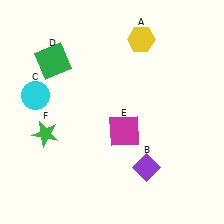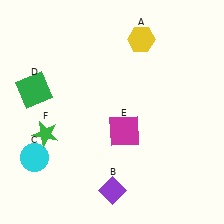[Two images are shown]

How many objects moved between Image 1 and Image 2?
3 objects moved between the two images.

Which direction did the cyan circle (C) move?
The cyan circle (C) moved down.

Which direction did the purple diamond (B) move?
The purple diamond (B) moved left.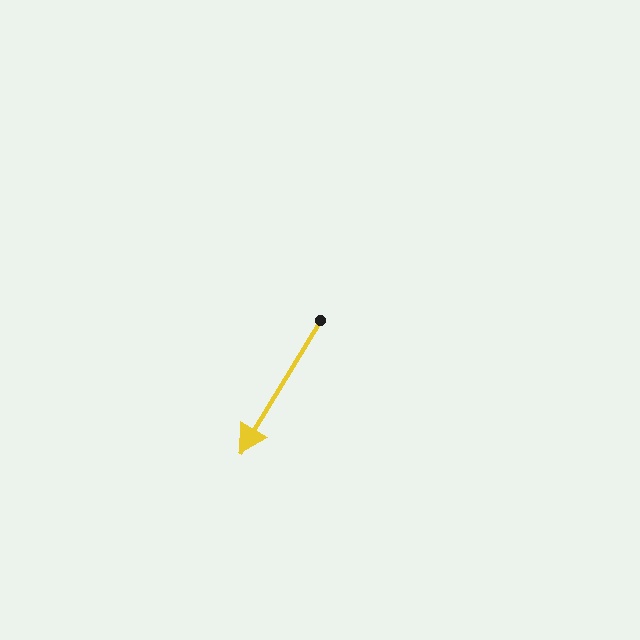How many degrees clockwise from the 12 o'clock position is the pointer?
Approximately 211 degrees.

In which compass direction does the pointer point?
Southwest.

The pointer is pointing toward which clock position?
Roughly 7 o'clock.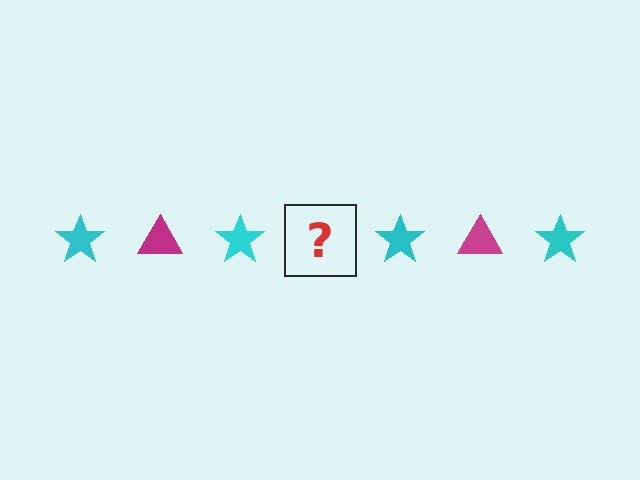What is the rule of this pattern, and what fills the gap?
The rule is that the pattern alternates between cyan star and magenta triangle. The gap should be filled with a magenta triangle.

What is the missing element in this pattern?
The missing element is a magenta triangle.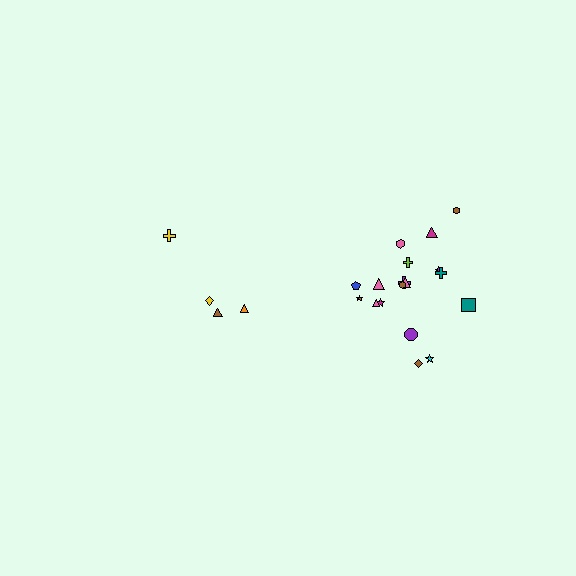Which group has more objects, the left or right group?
The right group.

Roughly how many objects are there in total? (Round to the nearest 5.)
Roughly 20 objects in total.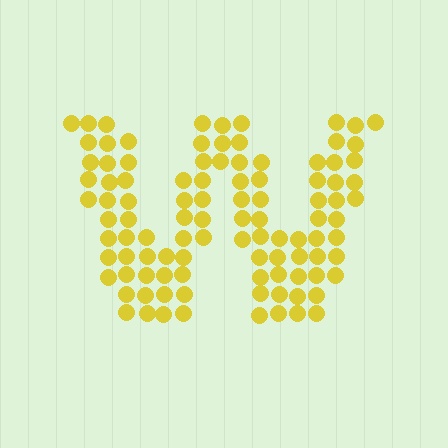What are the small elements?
The small elements are circles.